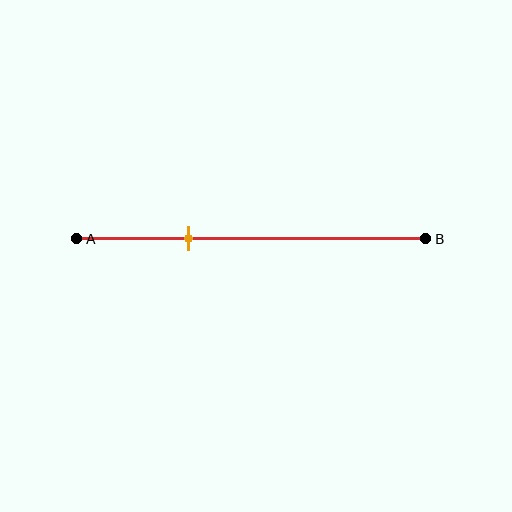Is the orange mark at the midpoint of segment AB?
No, the mark is at about 30% from A, not at the 50% midpoint.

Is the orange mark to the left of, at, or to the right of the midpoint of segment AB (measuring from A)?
The orange mark is to the left of the midpoint of segment AB.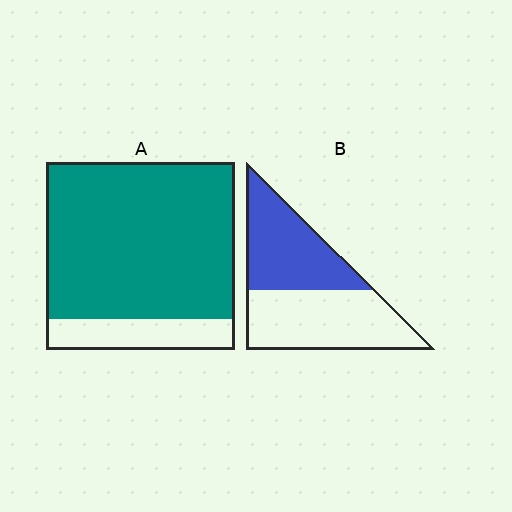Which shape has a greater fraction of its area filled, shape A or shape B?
Shape A.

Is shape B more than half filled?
Roughly half.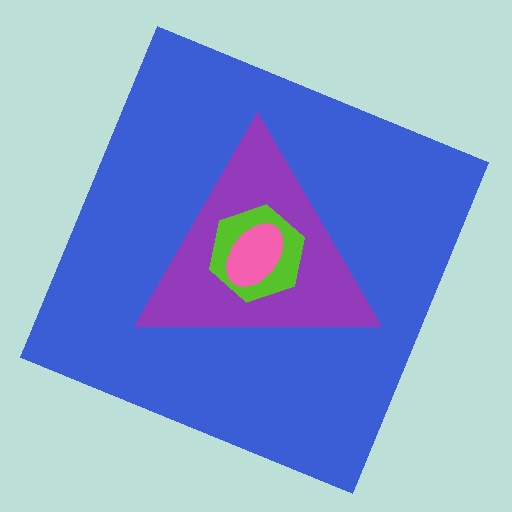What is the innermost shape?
The pink ellipse.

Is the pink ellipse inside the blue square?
Yes.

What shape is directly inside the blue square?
The purple triangle.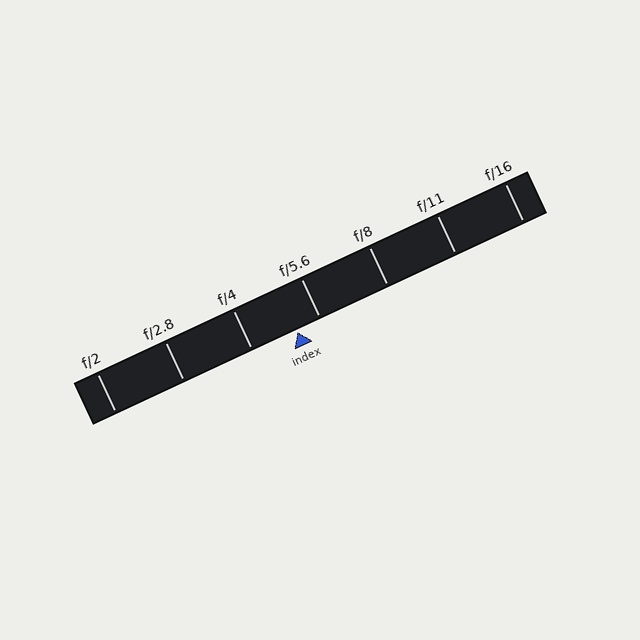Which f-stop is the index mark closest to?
The index mark is closest to f/5.6.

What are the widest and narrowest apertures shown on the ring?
The widest aperture shown is f/2 and the narrowest is f/16.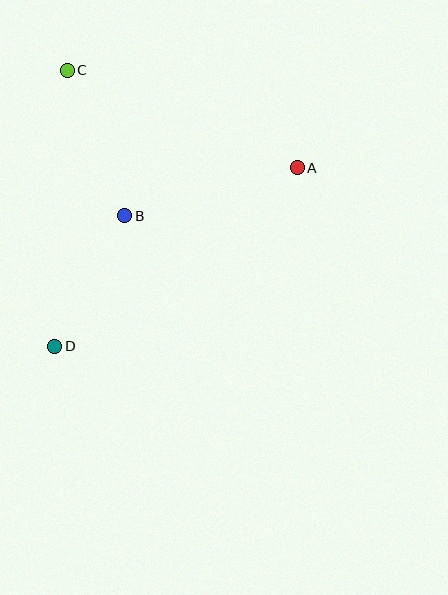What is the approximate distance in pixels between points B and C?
The distance between B and C is approximately 157 pixels.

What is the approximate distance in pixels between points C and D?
The distance between C and D is approximately 276 pixels.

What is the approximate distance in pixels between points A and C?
The distance between A and C is approximately 250 pixels.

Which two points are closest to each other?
Points B and D are closest to each other.